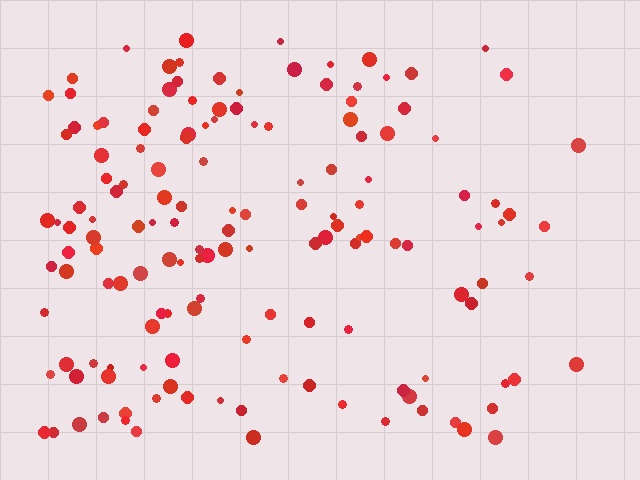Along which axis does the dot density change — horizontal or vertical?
Horizontal.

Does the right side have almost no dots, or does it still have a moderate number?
Still a moderate number, just noticeably fewer than the left.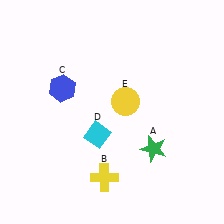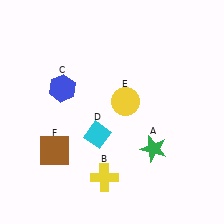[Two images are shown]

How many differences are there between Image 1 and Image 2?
There is 1 difference between the two images.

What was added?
A brown square (F) was added in Image 2.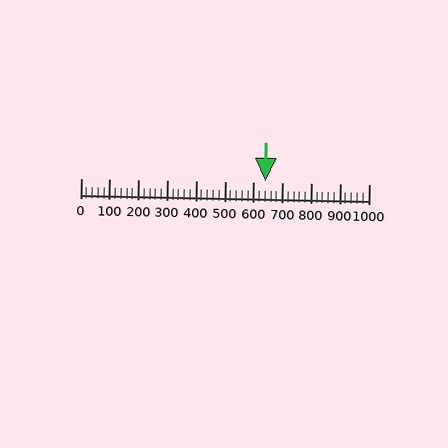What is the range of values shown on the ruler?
The ruler shows values from 0 to 1000.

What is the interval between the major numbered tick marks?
The major tick marks are spaced 100 units apart.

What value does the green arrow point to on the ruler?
The green arrow points to approximately 640.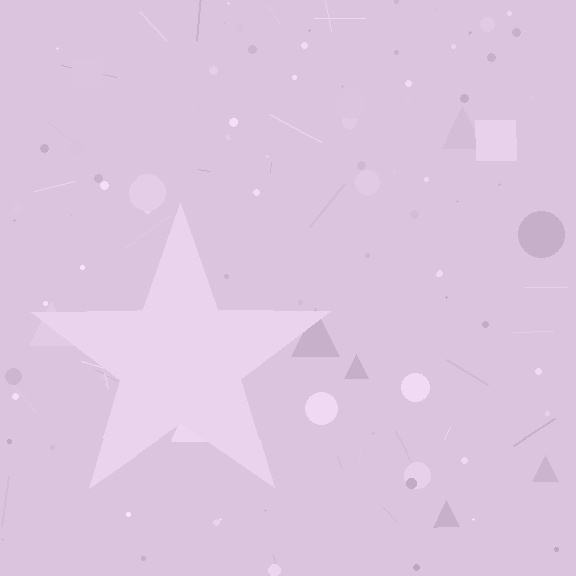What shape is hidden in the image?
A star is hidden in the image.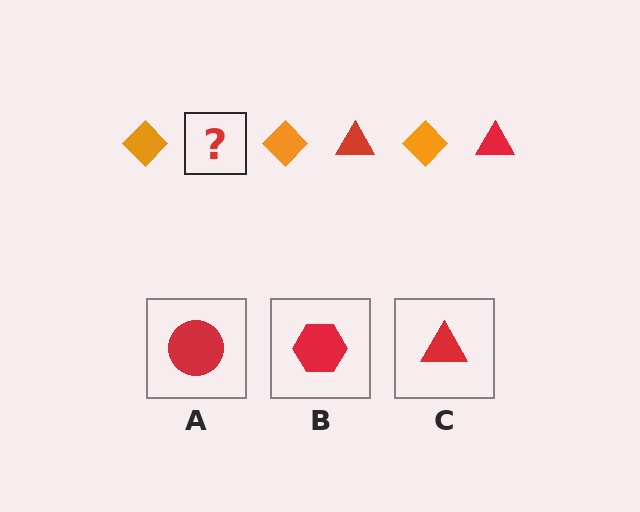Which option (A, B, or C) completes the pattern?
C.